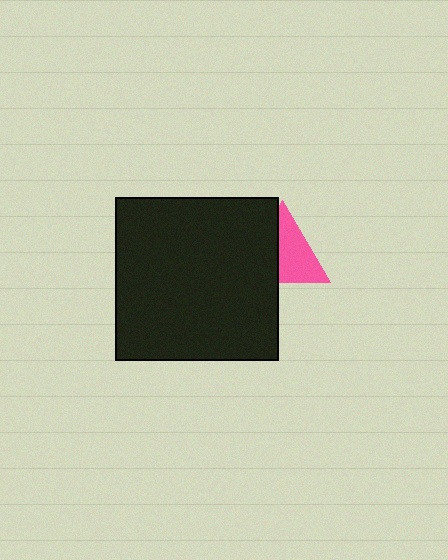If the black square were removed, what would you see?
You would see the complete pink triangle.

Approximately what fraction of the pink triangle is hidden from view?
Roughly 43% of the pink triangle is hidden behind the black square.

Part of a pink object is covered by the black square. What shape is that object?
It is a triangle.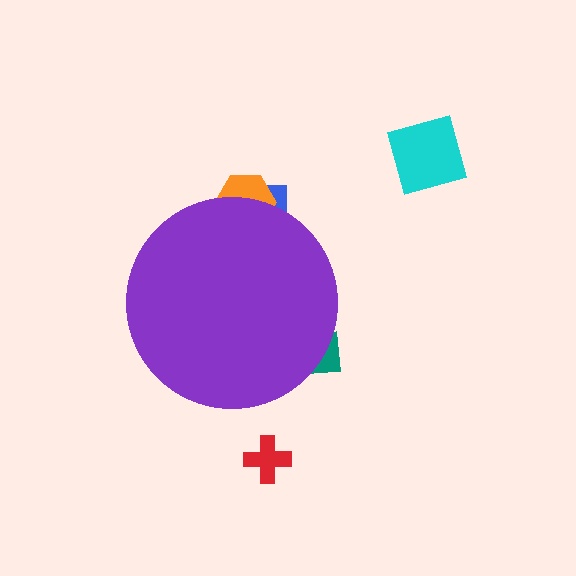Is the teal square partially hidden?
Yes, the teal square is partially hidden behind the purple circle.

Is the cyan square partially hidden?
No, the cyan square is fully visible.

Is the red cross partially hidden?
No, the red cross is fully visible.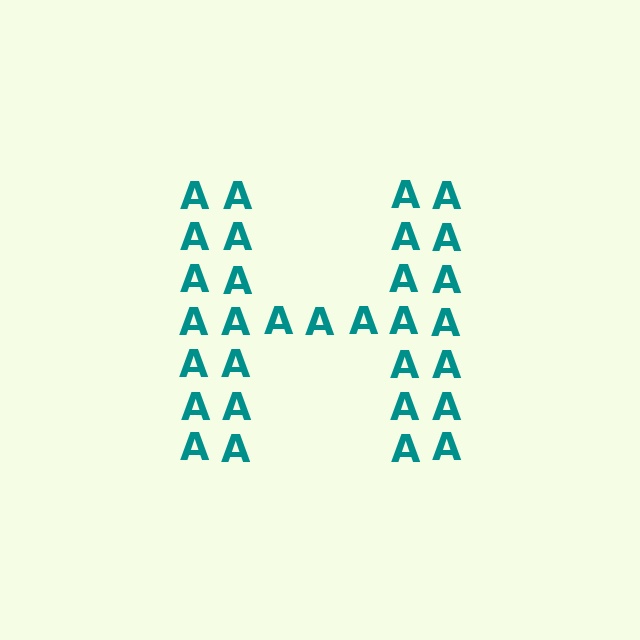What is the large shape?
The large shape is the letter H.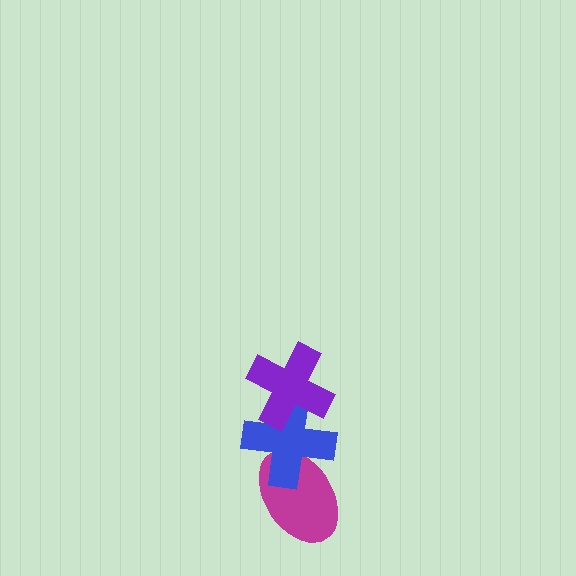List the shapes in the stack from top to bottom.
From top to bottom: the purple cross, the blue cross, the magenta ellipse.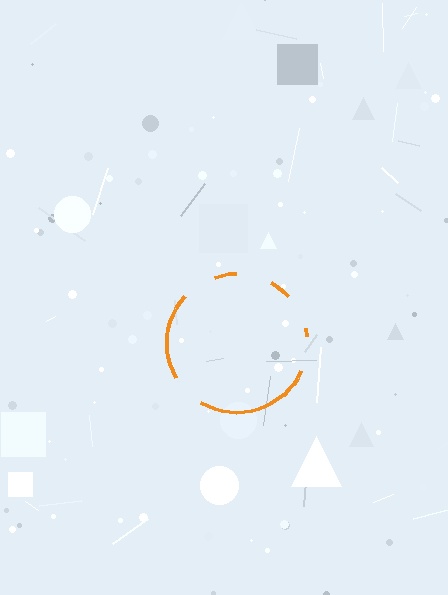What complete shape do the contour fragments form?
The contour fragments form a circle.